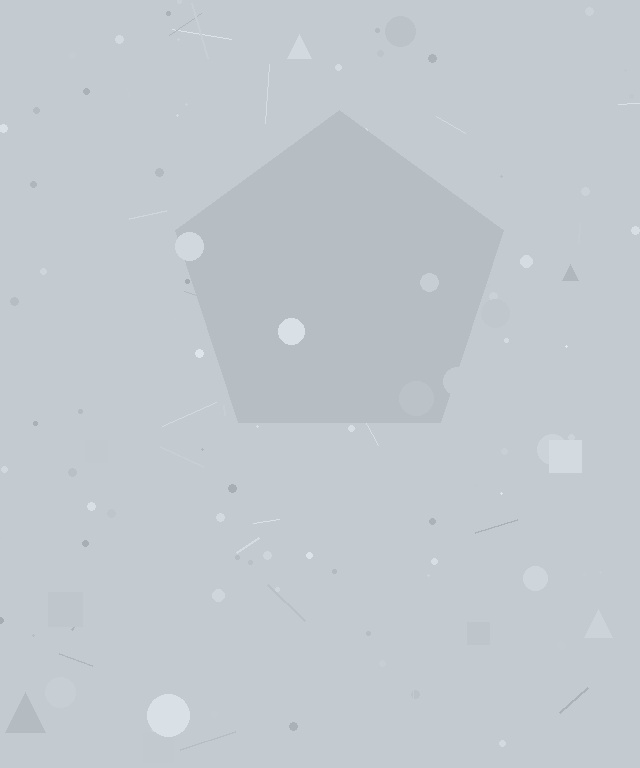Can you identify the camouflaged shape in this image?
The camouflaged shape is a pentagon.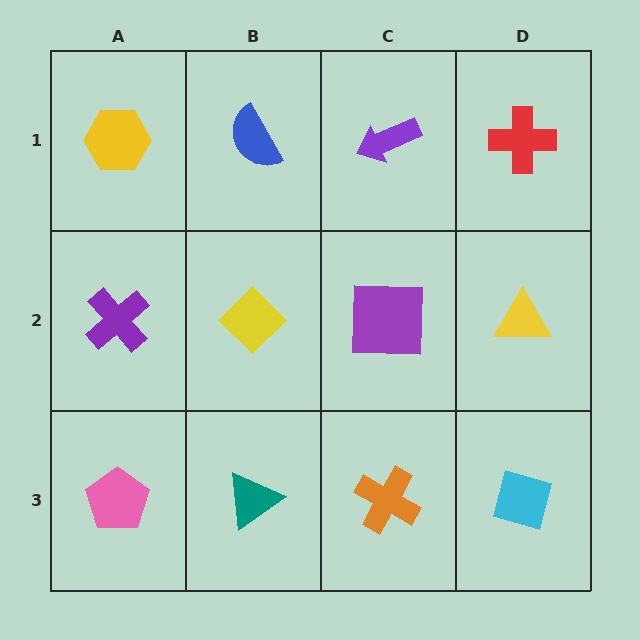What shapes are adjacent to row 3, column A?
A purple cross (row 2, column A), a teal triangle (row 3, column B).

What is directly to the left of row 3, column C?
A teal triangle.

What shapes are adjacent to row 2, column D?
A red cross (row 1, column D), a cyan diamond (row 3, column D), a purple square (row 2, column C).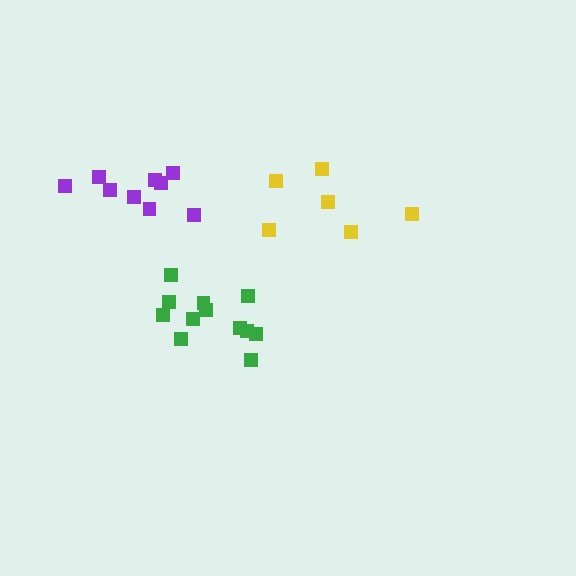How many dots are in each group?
Group 1: 12 dots, Group 2: 6 dots, Group 3: 9 dots (27 total).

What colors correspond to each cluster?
The clusters are colored: green, yellow, purple.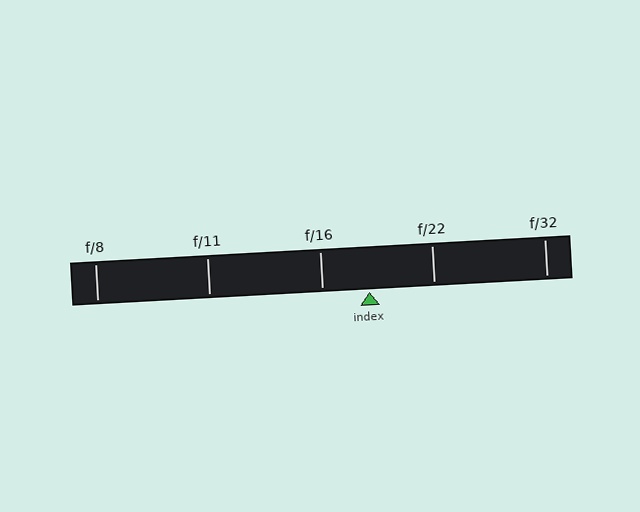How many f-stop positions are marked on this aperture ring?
There are 5 f-stop positions marked.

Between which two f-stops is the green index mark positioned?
The index mark is between f/16 and f/22.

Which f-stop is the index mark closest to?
The index mark is closest to f/16.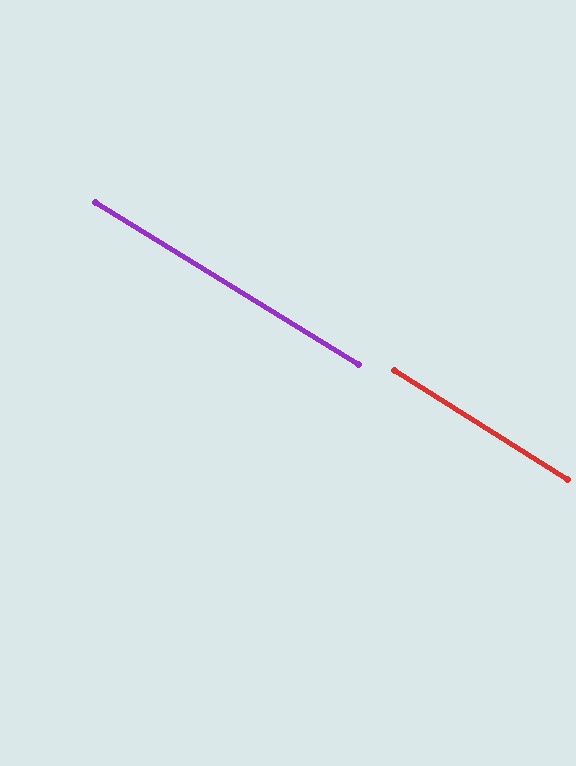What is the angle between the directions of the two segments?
Approximately 1 degree.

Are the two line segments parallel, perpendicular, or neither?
Parallel — their directions differ by only 0.5°.